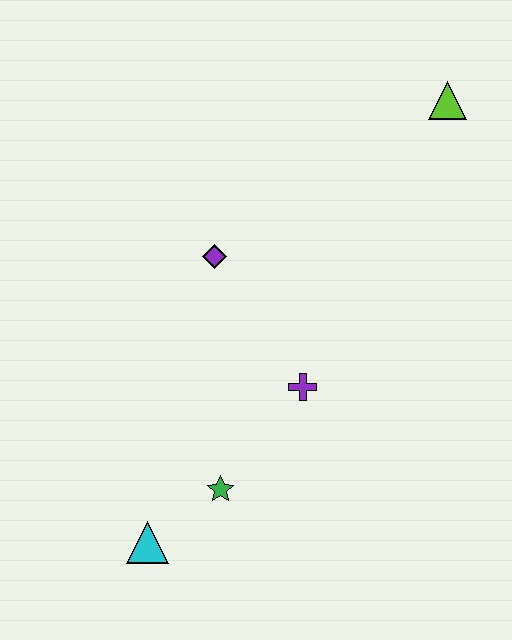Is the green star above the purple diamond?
No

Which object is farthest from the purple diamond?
The cyan triangle is farthest from the purple diamond.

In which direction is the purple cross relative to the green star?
The purple cross is above the green star.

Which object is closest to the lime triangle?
The purple diamond is closest to the lime triangle.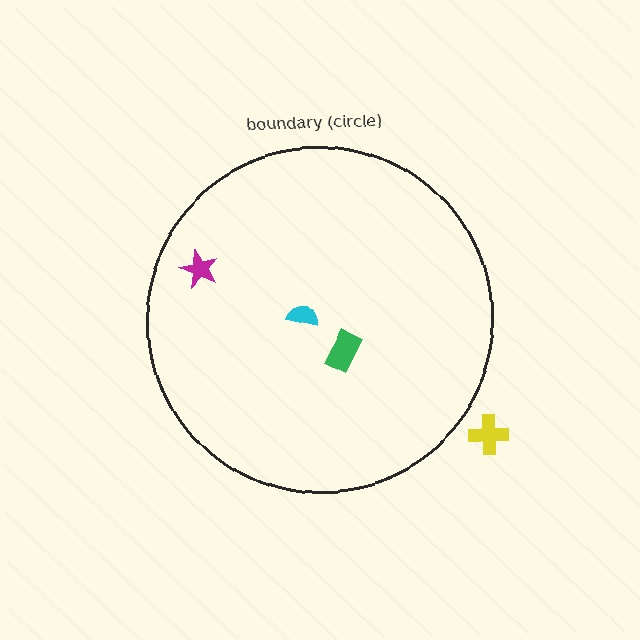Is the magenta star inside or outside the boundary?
Inside.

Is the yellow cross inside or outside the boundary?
Outside.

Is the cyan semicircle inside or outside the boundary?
Inside.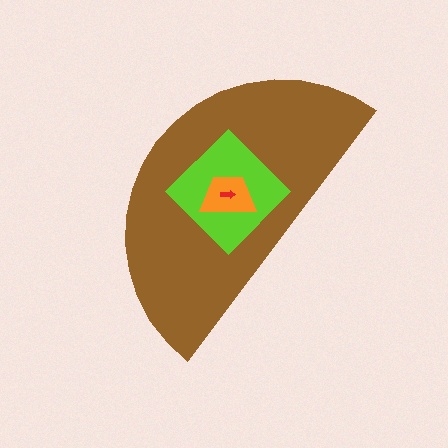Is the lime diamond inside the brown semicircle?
Yes.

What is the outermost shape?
The brown semicircle.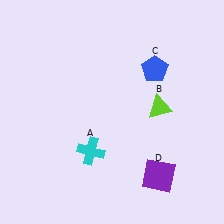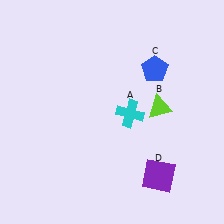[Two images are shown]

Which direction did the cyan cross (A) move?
The cyan cross (A) moved right.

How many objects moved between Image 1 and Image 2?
1 object moved between the two images.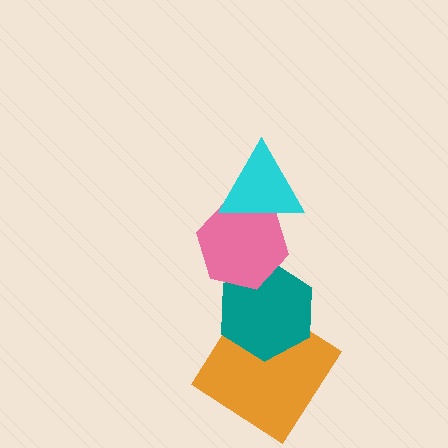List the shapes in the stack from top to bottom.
From top to bottom: the cyan triangle, the pink hexagon, the teal hexagon, the orange diamond.